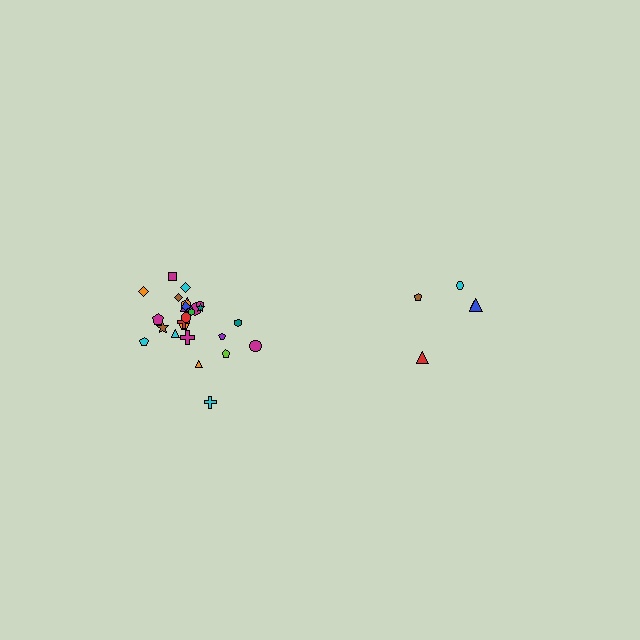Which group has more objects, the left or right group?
The left group.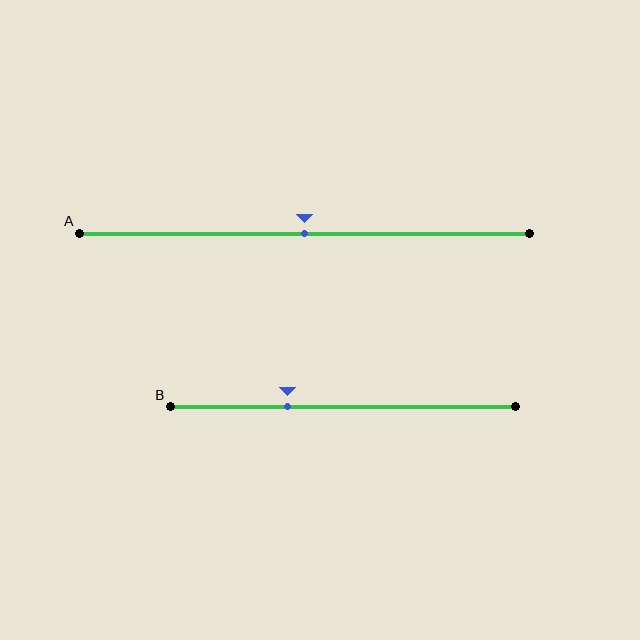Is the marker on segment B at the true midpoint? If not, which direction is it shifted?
No, the marker on segment B is shifted to the left by about 16% of the segment length.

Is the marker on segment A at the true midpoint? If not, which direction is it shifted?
Yes, the marker on segment A is at the true midpoint.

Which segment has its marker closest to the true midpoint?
Segment A has its marker closest to the true midpoint.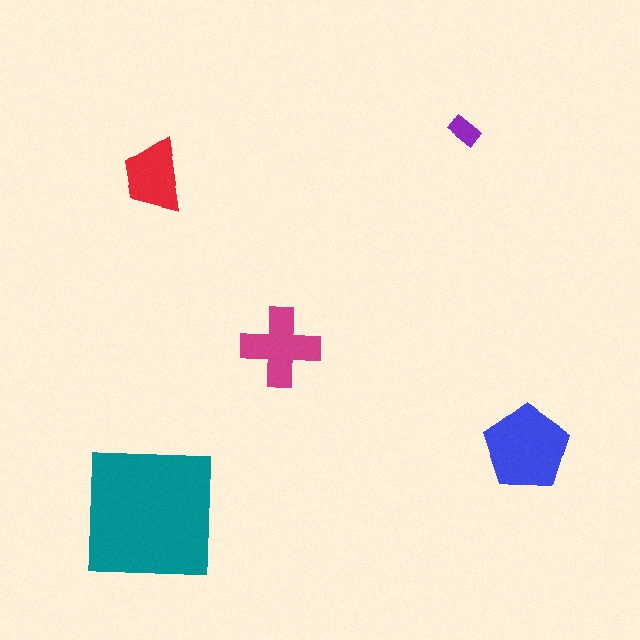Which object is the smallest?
The purple rectangle.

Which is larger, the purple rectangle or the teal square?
The teal square.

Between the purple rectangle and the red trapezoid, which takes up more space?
The red trapezoid.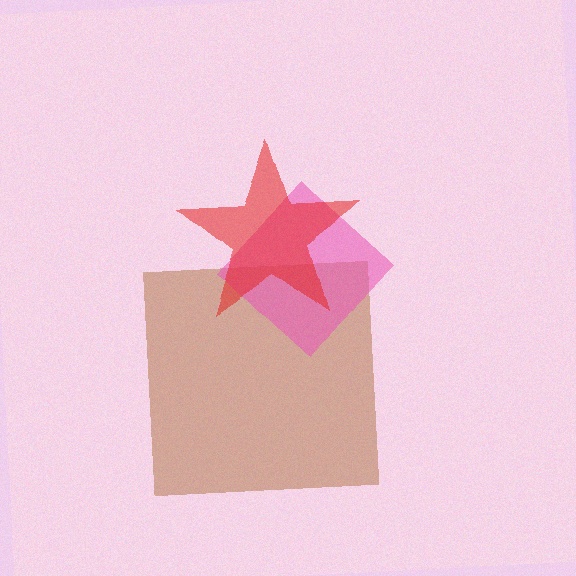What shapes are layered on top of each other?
The layered shapes are: a brown square, a pink diamond, a red star.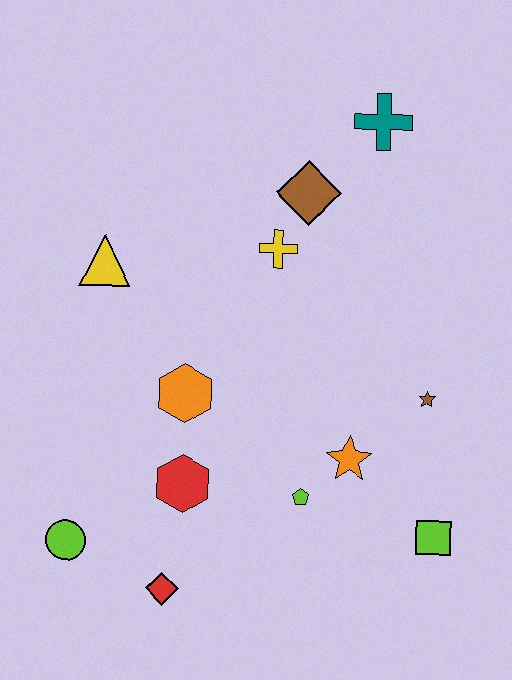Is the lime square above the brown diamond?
No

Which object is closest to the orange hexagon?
The red hexagon is closest to the orange hexagon.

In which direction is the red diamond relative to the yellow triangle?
The red diamond is below the yellow triangle.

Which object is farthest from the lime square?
The yellow triangle is farthest from the lime square.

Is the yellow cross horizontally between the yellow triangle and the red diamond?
No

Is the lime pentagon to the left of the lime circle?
No